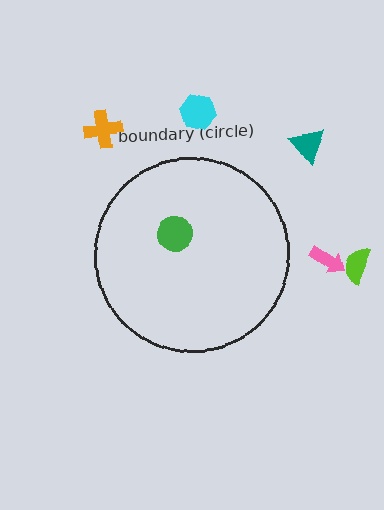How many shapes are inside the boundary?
1 inside, 5 outside.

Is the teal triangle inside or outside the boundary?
Outside.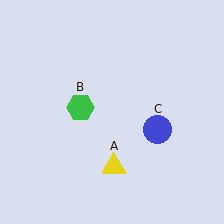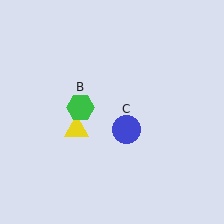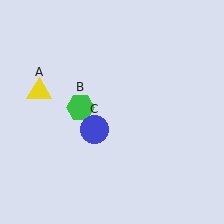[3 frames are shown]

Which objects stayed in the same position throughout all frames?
Green hexagon (object B) remained stationary.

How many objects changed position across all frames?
2 objects changed position: yellow triangle (object A), blue circle (object C).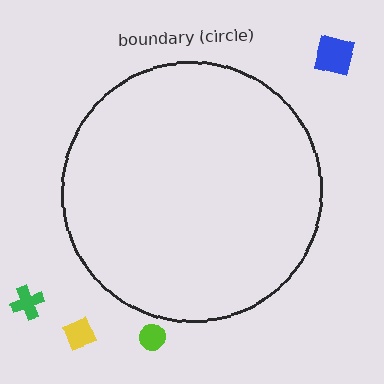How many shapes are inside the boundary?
0 inside, 4 outside.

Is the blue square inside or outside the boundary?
Outside.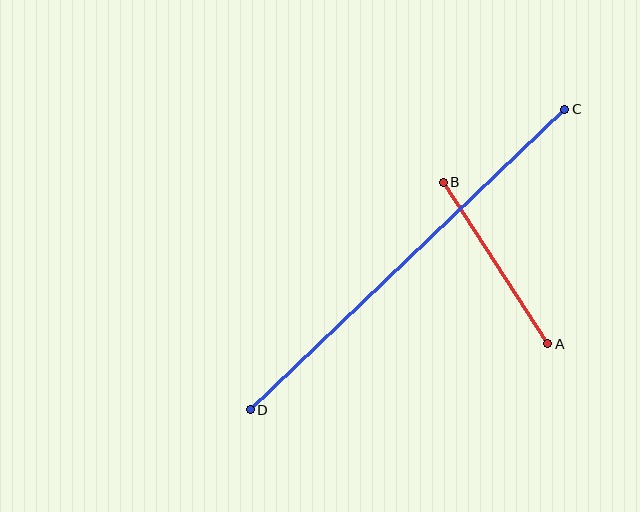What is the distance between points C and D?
The distance is approximately 435 pixels.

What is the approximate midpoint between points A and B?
The midpoint is at approximately (495, 263) pixels.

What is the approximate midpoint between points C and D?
The midpoint is at approximately (408, 259) pixels.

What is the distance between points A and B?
The distance is approximately 192 pixels.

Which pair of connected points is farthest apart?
Points C and D are farthest apart.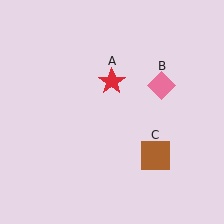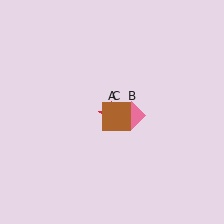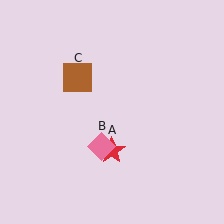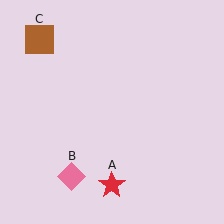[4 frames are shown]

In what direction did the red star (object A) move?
The red star (object A) moved down.